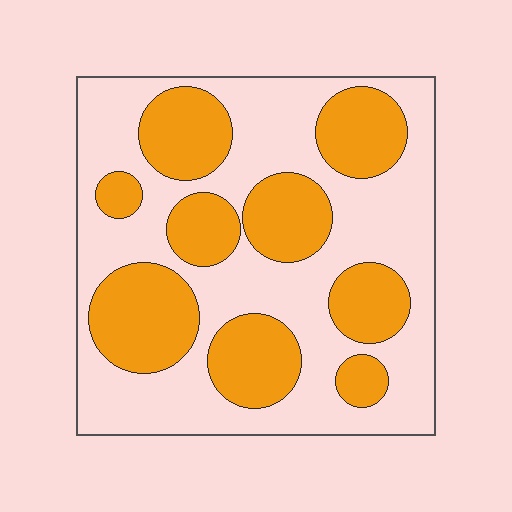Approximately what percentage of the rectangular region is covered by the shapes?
Approximately 40%.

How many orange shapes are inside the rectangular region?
9.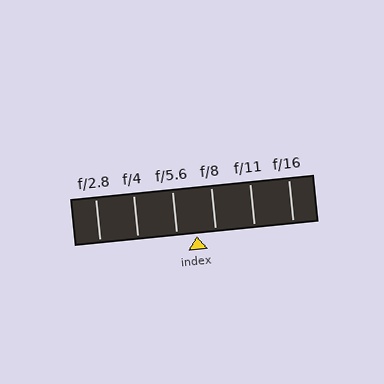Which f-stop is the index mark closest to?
The index mark is closest to f/8.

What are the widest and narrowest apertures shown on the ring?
The widest aperture shown is f/2.8 and the narrowest is f/16.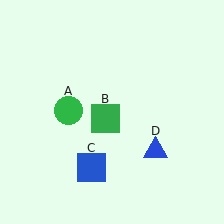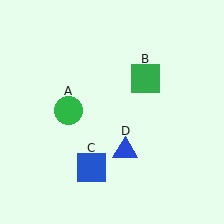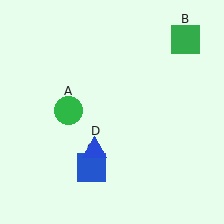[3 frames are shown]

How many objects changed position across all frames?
2 objects changed position: green square (object B), blue triangle (object D).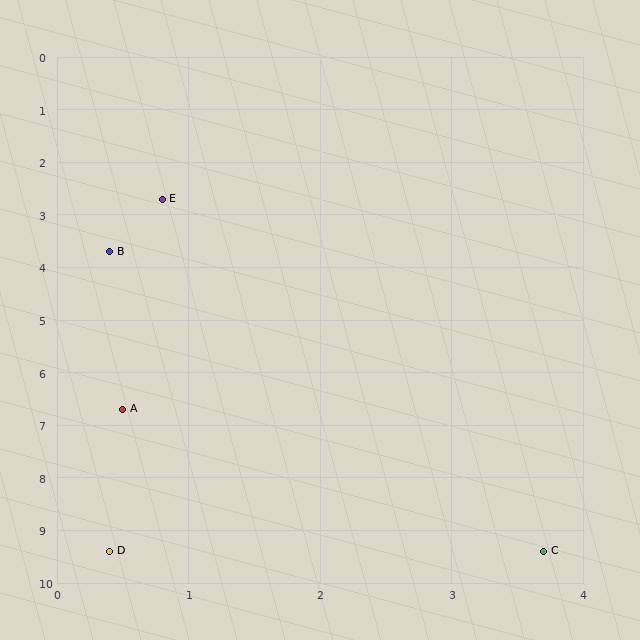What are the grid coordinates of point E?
Point E is at approximately (0.8, 2.7).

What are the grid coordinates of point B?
Point B is at approximately (0.4, 3.7).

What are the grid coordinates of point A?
Point A is at approximately (0.5, 6.7).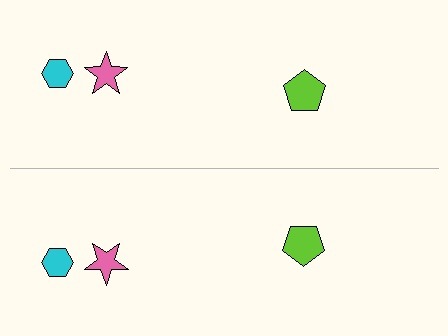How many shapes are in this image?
There are 6 shapes in this image.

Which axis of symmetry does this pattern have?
The pattern has a horizontal axis of symmetry running through the center of the image.